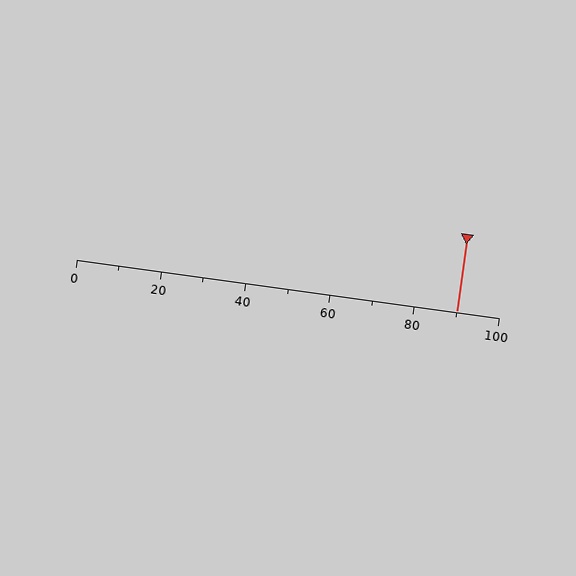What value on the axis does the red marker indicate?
The marker indicates approximately 90.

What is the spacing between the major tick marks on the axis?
The major ticks are spaced 20 apart.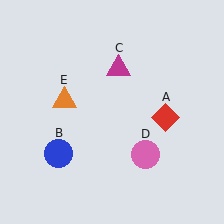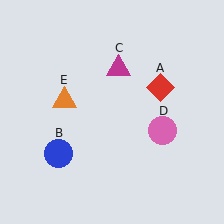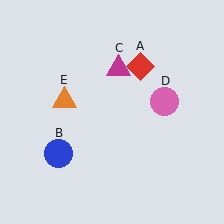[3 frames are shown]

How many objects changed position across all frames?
2 objects changed position: red diamond (object A), pink circle (object D).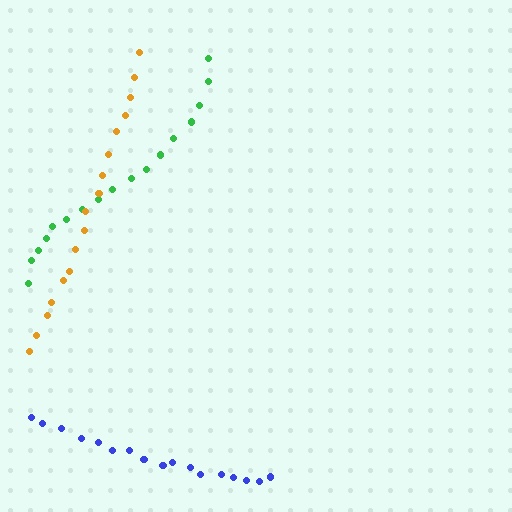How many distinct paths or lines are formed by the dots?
There are 3 distinct paths.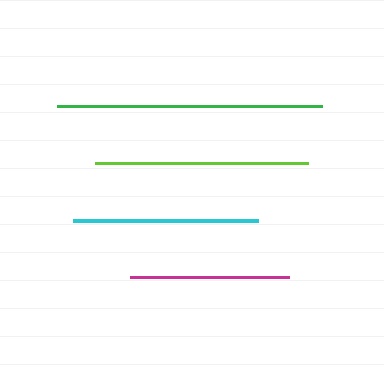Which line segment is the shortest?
The magenta line is the shortest at approximately 159 pixels.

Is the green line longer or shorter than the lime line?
The green line is longer than the lime line.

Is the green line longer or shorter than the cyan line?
The green line is longer than the cyan line.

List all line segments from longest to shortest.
From longest to shortest: green, lime, cyan, magenta.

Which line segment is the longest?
The green line is the longest at approximately 265 pixels.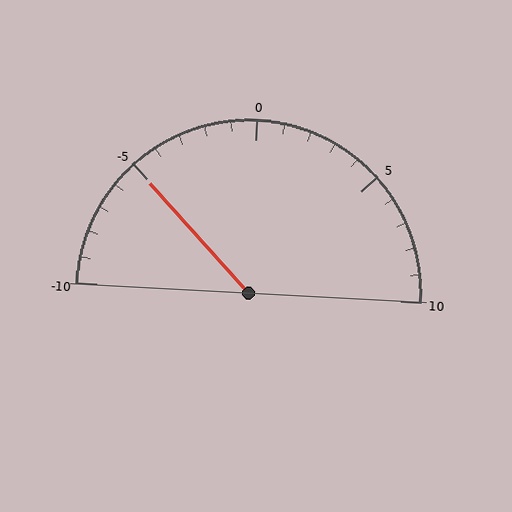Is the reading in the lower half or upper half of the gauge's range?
The reading is in the lower half of the range (-10 to 10).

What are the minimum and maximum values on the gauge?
The gauge ranges from -10 to 10.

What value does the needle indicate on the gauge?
The needle indicates approximately -5.